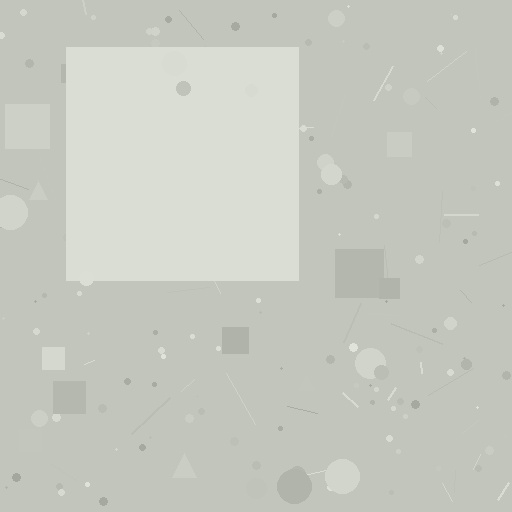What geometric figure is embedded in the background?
A square is embedded in the background.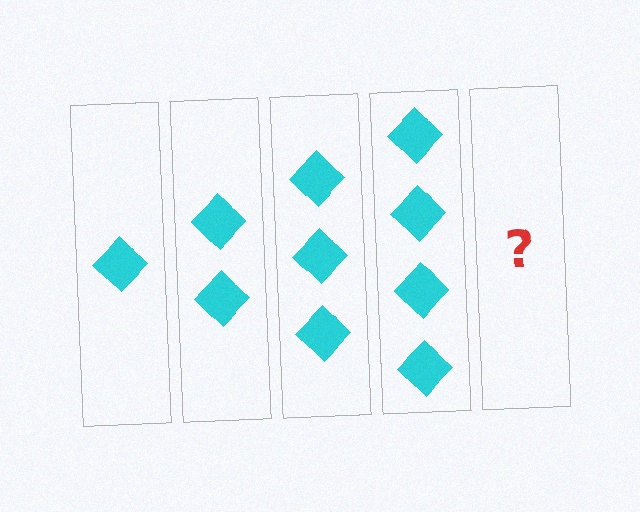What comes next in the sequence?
The next element should be 5 diamonds.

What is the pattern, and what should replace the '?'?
The pattern is that each step adds one more diamond. The '?' should be 5 diamonds.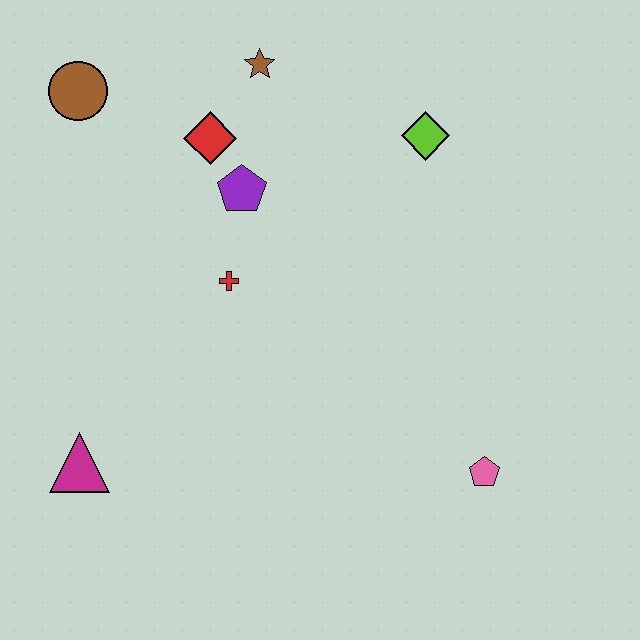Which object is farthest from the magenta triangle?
The lime diamond is farthest from the magenta triangle.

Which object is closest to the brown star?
The red diamond is closest to the brown star.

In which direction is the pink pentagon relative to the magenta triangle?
The pink pentagon is to the right of the magenta triangle.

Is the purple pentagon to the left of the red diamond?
No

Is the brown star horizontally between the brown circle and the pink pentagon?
Yes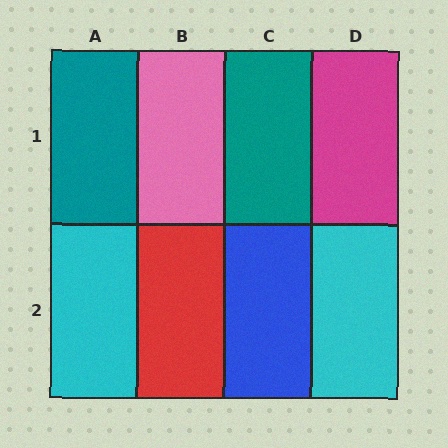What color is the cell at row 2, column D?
Cyan.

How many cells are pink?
1 cell is pink.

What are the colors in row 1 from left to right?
Teal, pink, teal, magenta.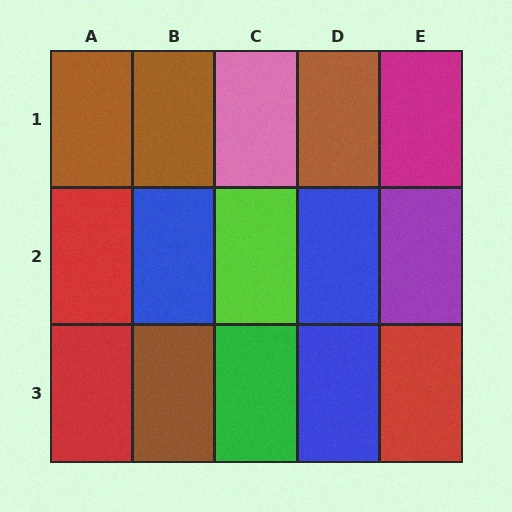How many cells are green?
1 cell is green.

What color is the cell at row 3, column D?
Blue.